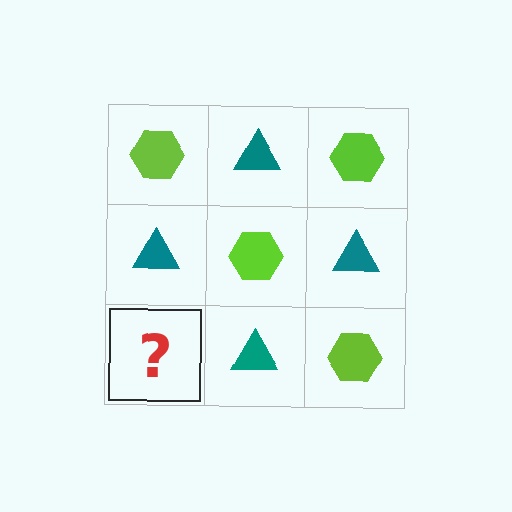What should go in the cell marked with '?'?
The missing cell should contain a lime hexagon.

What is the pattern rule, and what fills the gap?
The rule is that it alternates lime hexagon and teal triangle in a checkerboard pattern. The gap should be filled with a lime hexagon.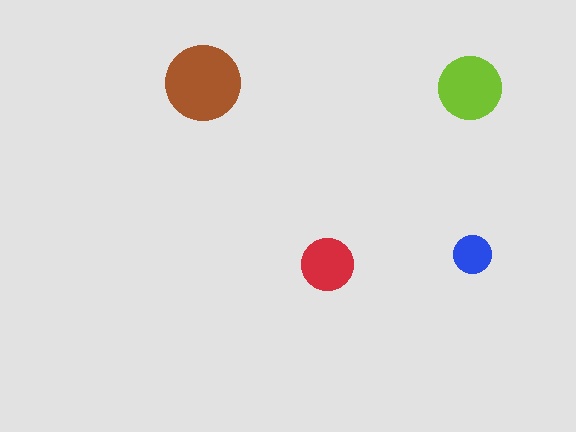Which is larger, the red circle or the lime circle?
The lime one.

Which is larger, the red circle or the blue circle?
The red one.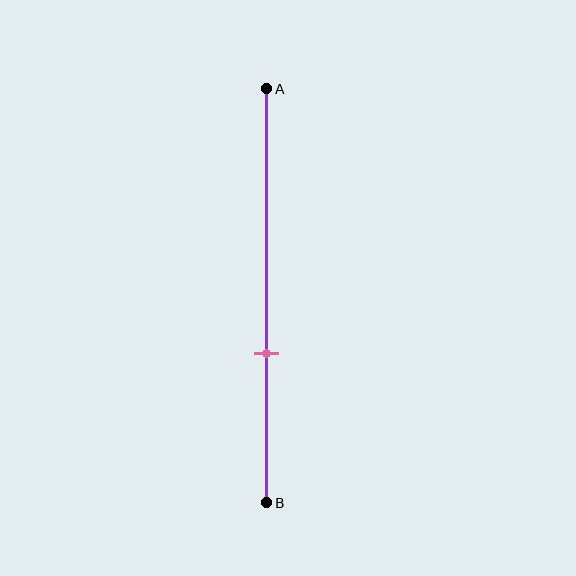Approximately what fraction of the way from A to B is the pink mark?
The pink mark is approximately 65% of the way from A to B.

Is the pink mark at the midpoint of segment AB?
No, the mark is at about 65% from A, not at the 50% midpoint.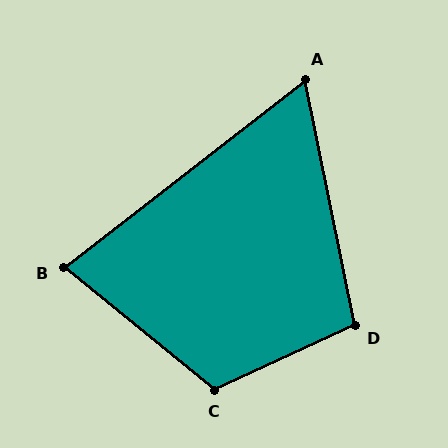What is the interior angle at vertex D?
Approximately 103 degrees (obtuse).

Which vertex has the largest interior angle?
C, at approximately 117 degrees.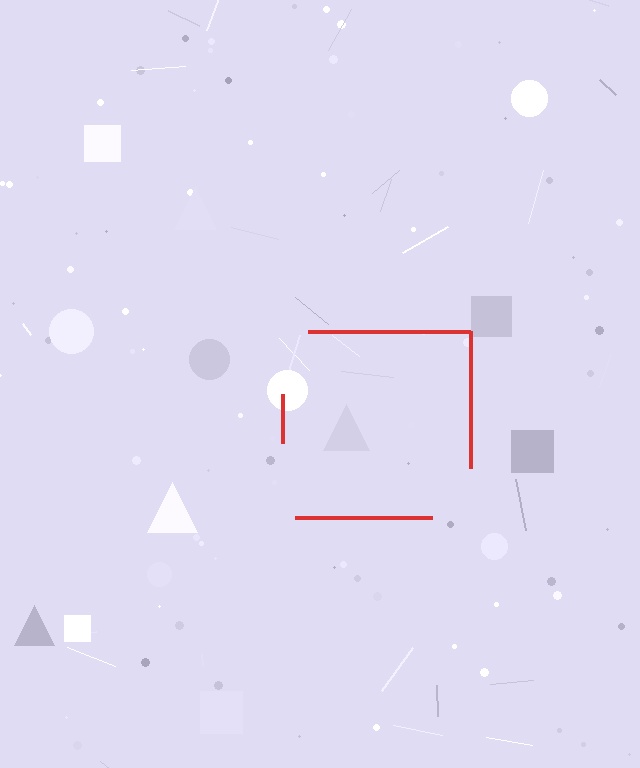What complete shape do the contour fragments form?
The contour fragments form a square.